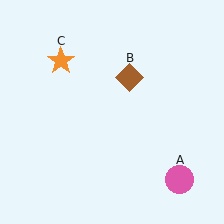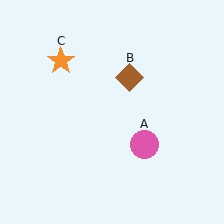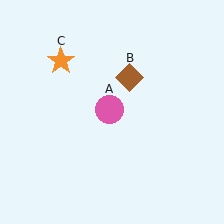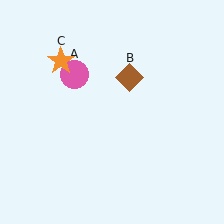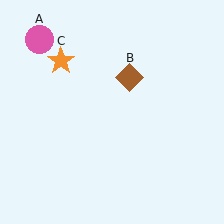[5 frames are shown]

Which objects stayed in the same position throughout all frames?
Brown diamond (object B) and orange star (object C) remained stationary.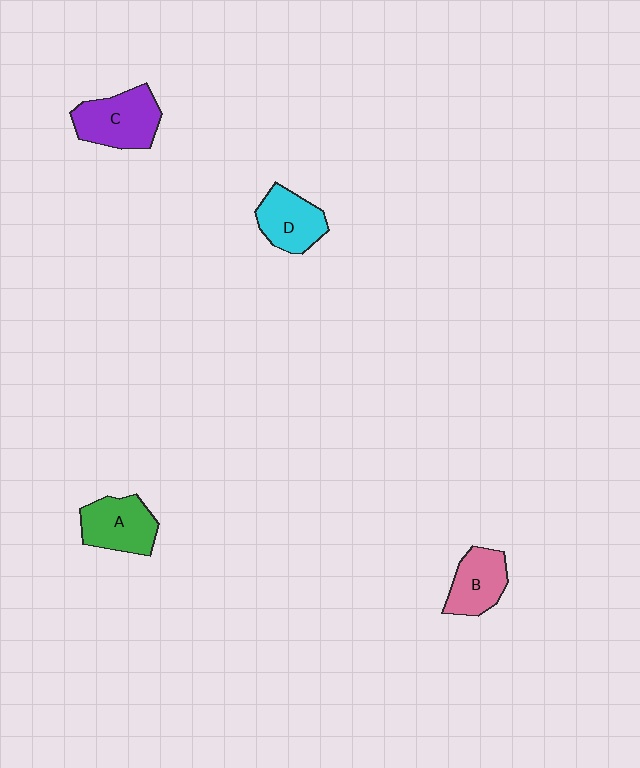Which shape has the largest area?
Shape C (purple).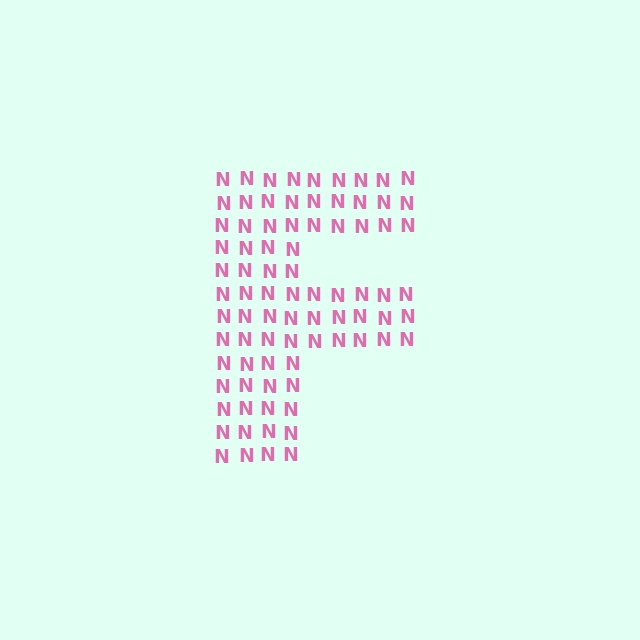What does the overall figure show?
The overall figure shows the letter F.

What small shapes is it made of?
It is made of small letter N's.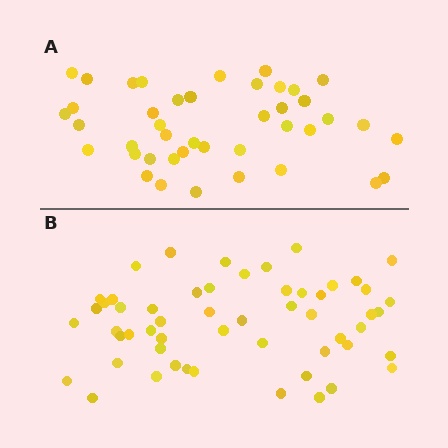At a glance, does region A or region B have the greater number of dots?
Region B (the bottom region) has more dots.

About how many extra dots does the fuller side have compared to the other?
Region B has approximately 15 more dots than region A.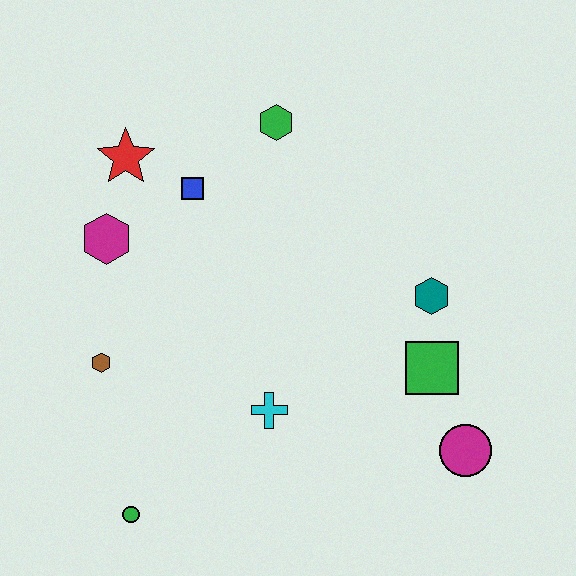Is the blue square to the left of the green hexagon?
Yes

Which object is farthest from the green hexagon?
The green circle is farthest from the green hexagon.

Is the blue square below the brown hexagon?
No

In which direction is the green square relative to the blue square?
The green square is to the right of the blue square.